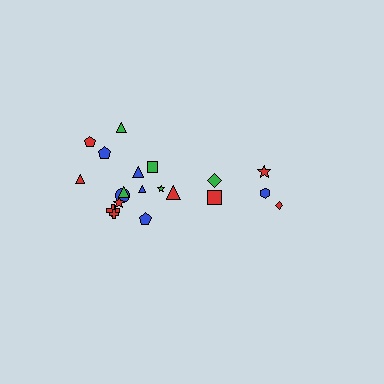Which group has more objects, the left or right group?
The left group.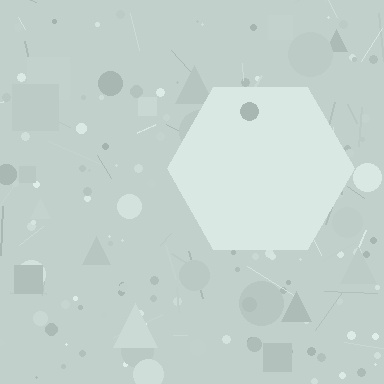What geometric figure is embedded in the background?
A hexagon is embedded in the background.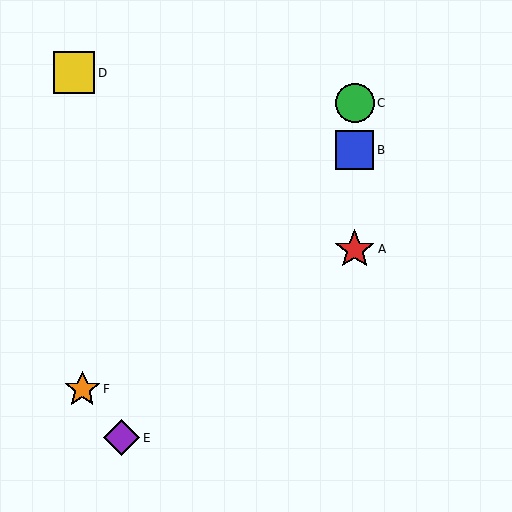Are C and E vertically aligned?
No, C is at x≈355 and E is at x≈121.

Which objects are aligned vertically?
Objects A, B, C are aligned vertically.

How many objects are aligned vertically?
3 objects (A, B, C) are aligned vertically.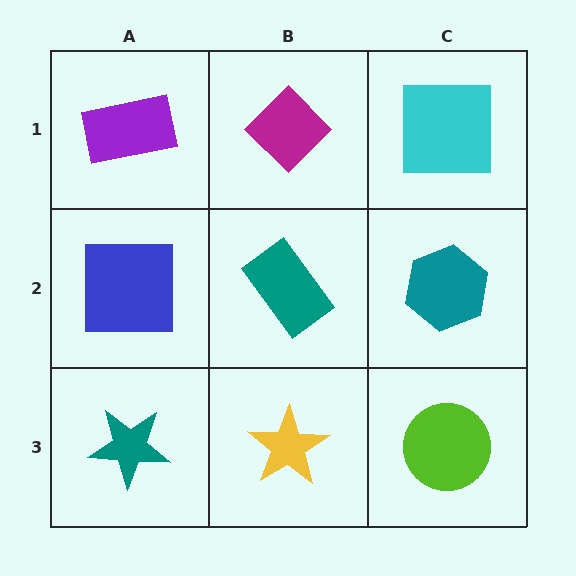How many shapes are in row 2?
3 shapes.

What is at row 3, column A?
A teal star.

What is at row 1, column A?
A purple rectangle.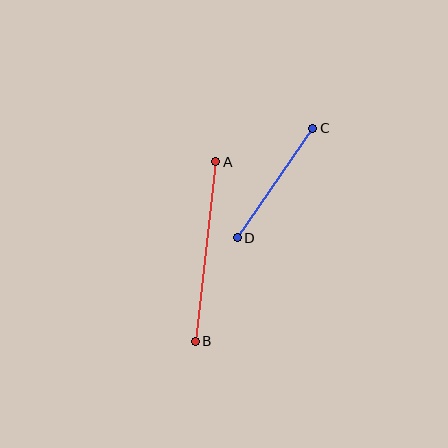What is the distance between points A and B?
The distance is approximately 181 pixels.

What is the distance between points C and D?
The distance is approximately 133 pixels.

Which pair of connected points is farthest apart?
Points A and B are farthest apart.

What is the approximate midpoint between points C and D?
The midpoint is at approximately (275, 183) pixels.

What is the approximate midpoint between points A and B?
The midpoint is at approximately (206, 252) pixels.